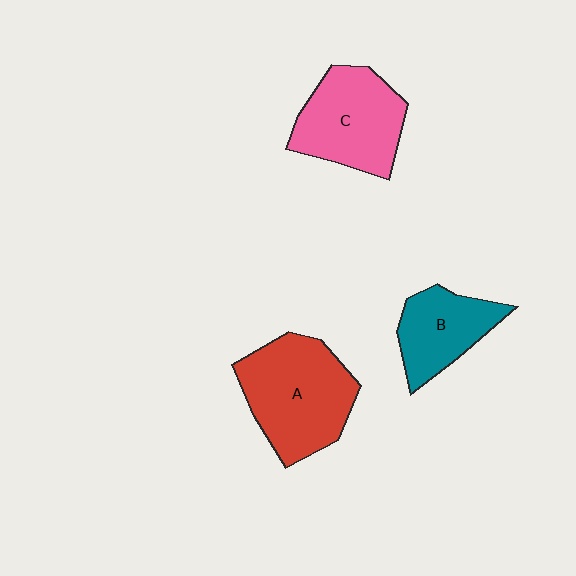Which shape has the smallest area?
Shape B (teal).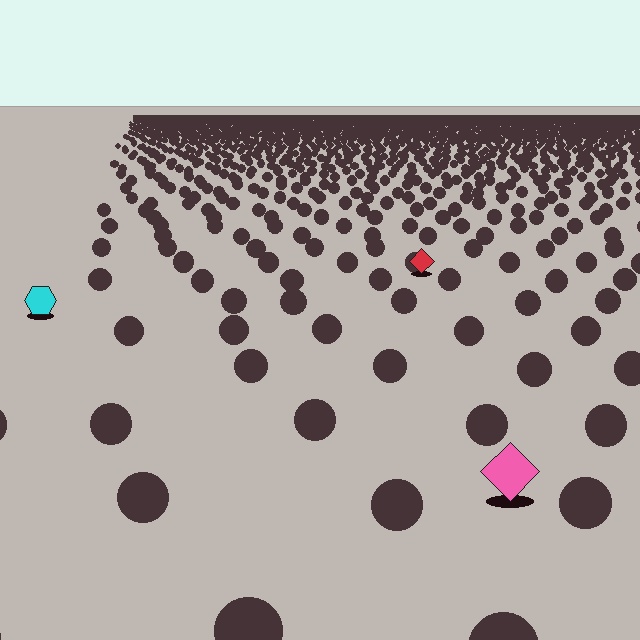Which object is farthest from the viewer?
The red diamond is farthest from the viewer. It appears smaller and the ground texture around it is denser.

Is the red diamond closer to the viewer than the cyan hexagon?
No. The cyan hexagon is closer — you can tell from the texture gradient: the ground texture is coarser near it.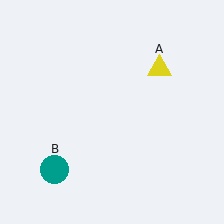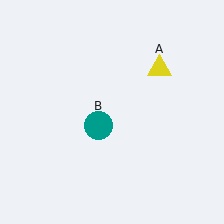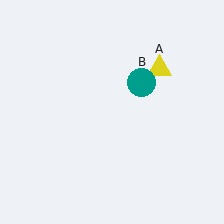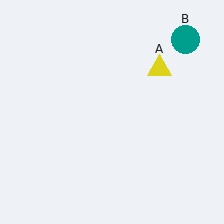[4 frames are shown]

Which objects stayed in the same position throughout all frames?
Yellow triangle (object A) remained stationary.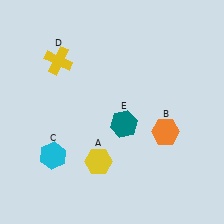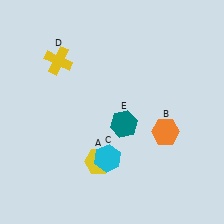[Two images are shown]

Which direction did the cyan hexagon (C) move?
The cyan hexagon (C) moved right.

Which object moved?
The cyan hexagon (C) moved right.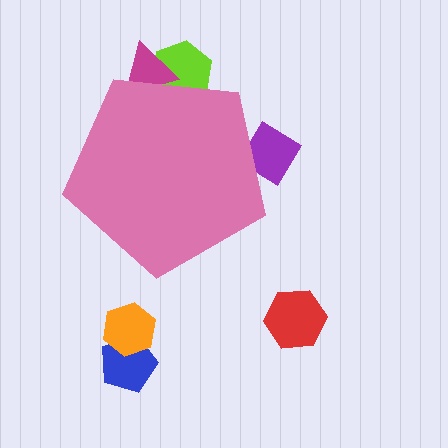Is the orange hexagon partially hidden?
No, the orange hexagon is fully visible.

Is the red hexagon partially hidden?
No, the red hexagon is fully visible.